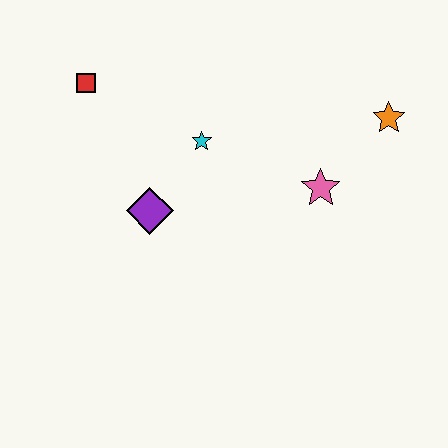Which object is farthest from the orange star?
The red square is farthest from the orange star.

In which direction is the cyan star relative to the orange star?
The cyan star is to the left of the orange star.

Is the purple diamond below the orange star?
Yes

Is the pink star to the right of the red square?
Yes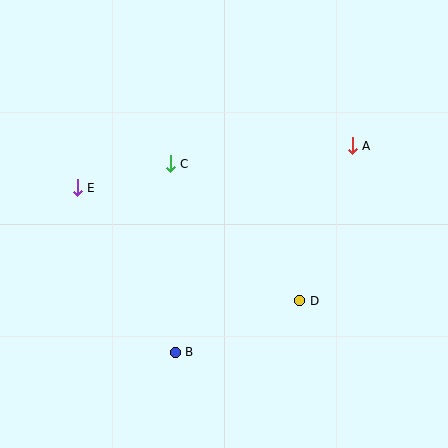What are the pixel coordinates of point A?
Point A is at (352, 146).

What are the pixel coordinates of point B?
Point B is at (175, 352).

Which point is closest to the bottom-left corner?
Point B is closest to the bottom-left corner.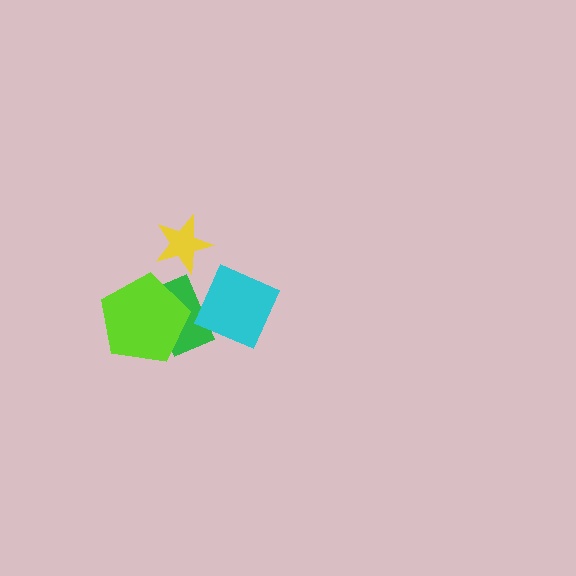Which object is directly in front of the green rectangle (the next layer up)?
The cyan diamond is directly in front of the green rectangle.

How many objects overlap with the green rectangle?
2 objects overlap with the green rectangle.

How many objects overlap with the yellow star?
0 objects overlap with the yellow star.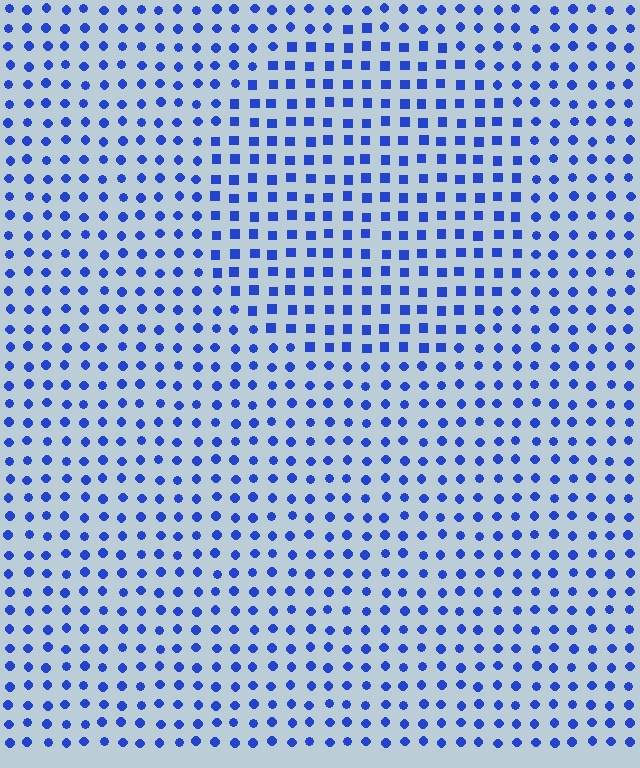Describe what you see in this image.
The image is filled with small blue elements arranged in a uniform grid. A circle-shaped region contains squares, while the surrounding area contains circles. The boundary is defined purely by the change in element shape.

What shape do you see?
I see a circle.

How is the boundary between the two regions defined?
The boundary is defined by a change in element shape: squares inside vs. circles outside. All elements share the same color and spacing.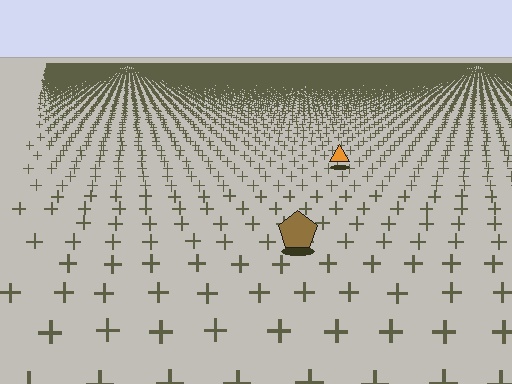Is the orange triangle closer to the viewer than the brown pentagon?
No. The brown pentagon is closer — you can tell from the texture gradient: the ground texture is coarser near it.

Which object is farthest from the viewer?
The orange triangle is farthest from the viewer. It appears smaller and the ground texture around it is denser.